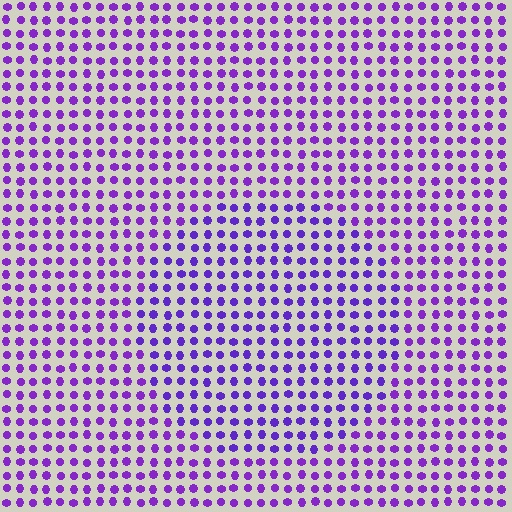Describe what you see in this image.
The image is filled with small purple elements in a uniform arrangement. A circle-shaped region is visible where the elements are tinted to a slightly different hue, forming a subtle color boundary.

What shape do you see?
I see a circle.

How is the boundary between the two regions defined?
The boundary is defined purely by a slight shift in hue (about 15 degrees). Spacing, size, and orientation are identical on both sides.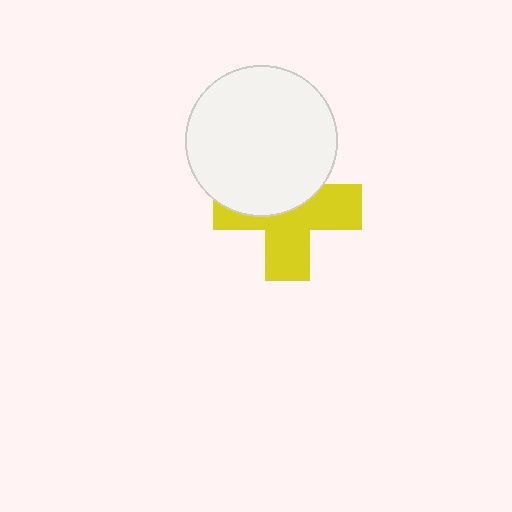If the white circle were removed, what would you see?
You would see the complete yellow cross.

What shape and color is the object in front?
The object in front is a white circle.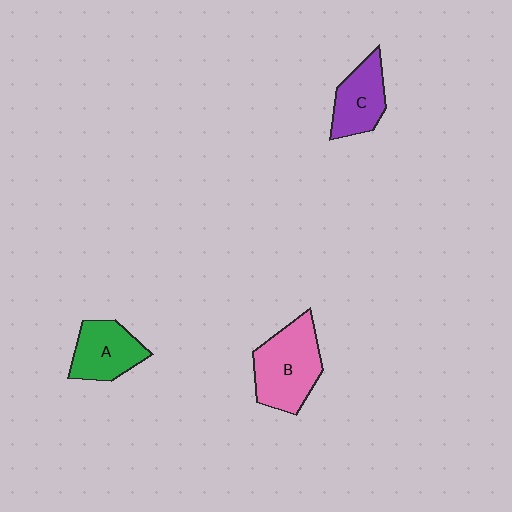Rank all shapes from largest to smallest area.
From largest to smallest: B (pink), A (green), C (purple).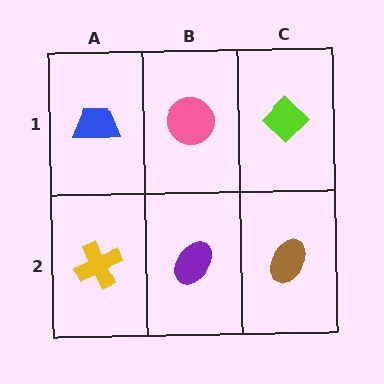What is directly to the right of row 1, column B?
A lime diamond.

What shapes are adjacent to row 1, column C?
A brown ellipse (row 2, column C), a pink circle (row 1, column B).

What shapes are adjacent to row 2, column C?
A lime diamond (row 1, column C), a purple ellipse (row 2, column B).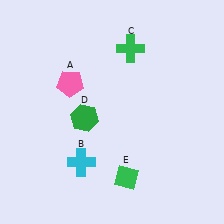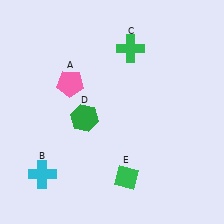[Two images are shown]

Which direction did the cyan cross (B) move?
The cyan cross (B) moved left.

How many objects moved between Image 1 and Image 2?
1 object moved between the two images.